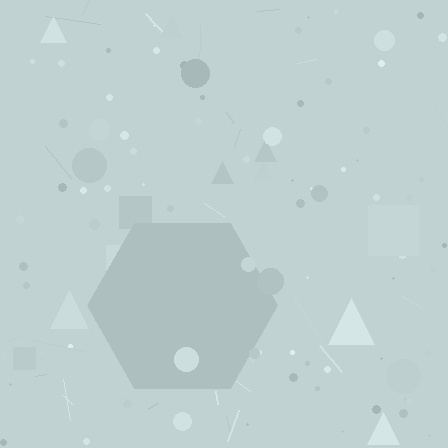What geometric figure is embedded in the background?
A hexagon is embedded in the background.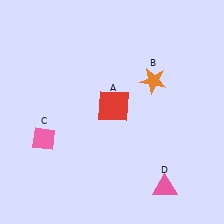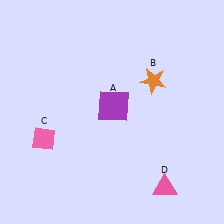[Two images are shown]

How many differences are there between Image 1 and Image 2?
There is 1 difference between the two images.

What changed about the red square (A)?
In Image 1, A is red. In Image 2, it changed to purple.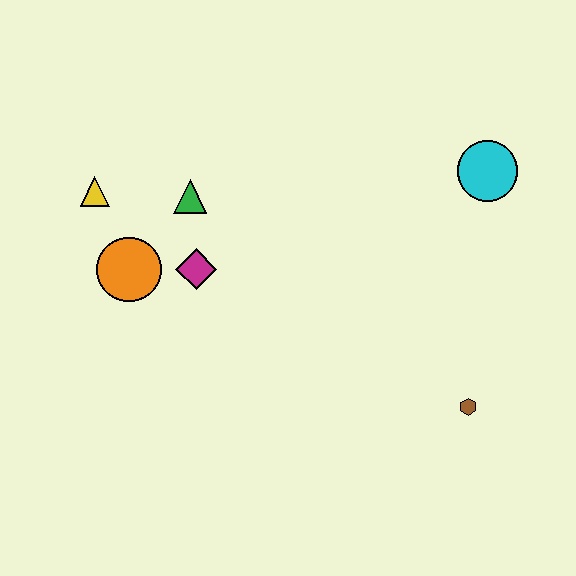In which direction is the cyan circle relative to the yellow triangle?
The cyan circle is to the right of the yellow triangle.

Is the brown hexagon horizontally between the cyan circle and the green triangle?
Yes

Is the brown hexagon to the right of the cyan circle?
No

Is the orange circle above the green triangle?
No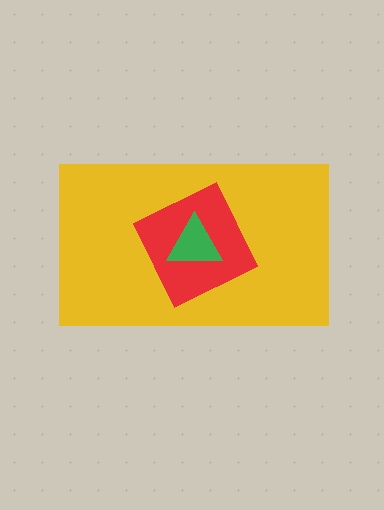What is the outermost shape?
The yellow rectangle.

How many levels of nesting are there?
3.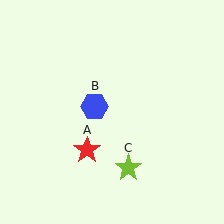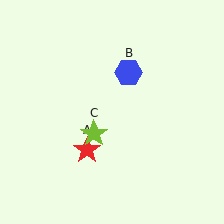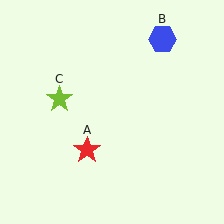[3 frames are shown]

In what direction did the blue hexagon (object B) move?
The blue hexagon (object B) moved up and to the right.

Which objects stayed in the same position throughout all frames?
Red star (object A) remained stationary.